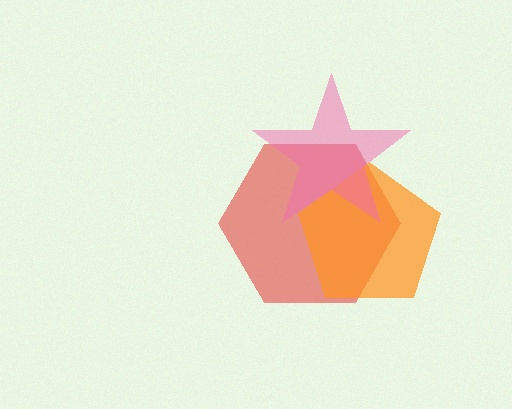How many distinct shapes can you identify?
There are 3 distinct shapes: a red hexagon, an orange pentagon, a pink star.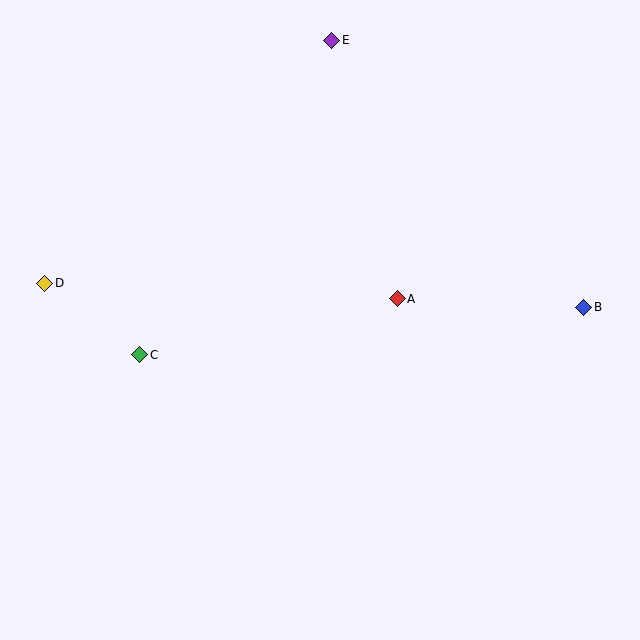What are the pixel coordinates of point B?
Point B is at (584, 307).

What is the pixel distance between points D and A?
The distance between D and A is 353 pixels.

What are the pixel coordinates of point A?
Point A is at (397, 299).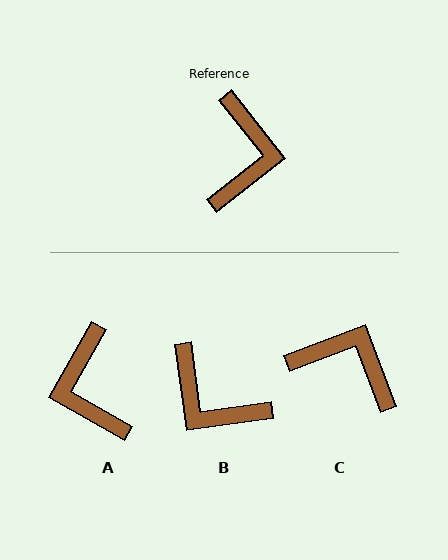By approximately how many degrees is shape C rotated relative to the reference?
Approximately 73 degrees counter-clockwise.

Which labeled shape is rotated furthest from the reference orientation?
A, about 158 degrees away.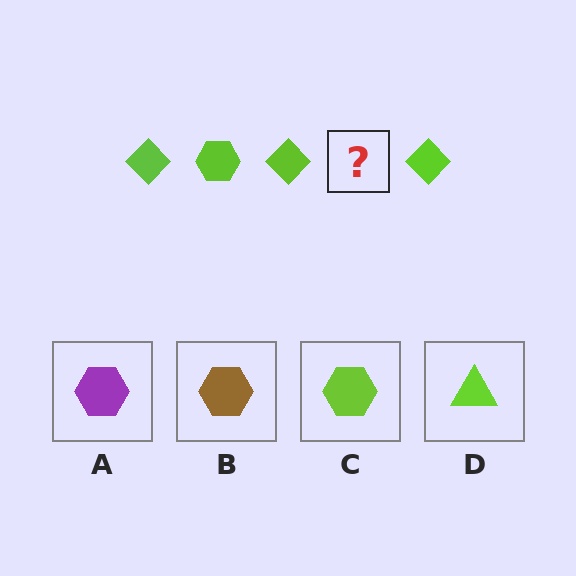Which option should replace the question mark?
Option C.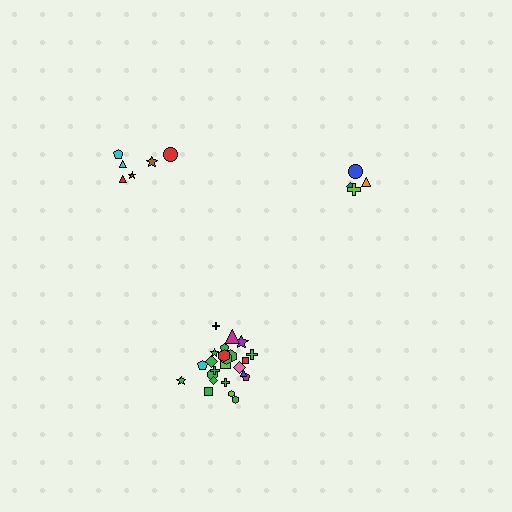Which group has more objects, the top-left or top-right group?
The top-left group.